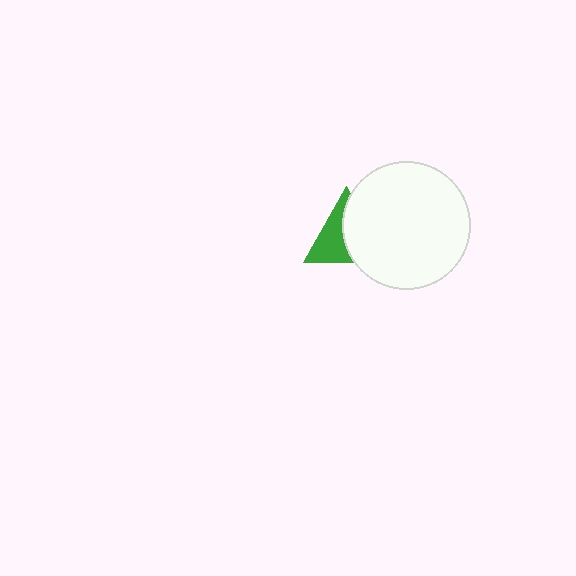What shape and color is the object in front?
The object in front is a white circle.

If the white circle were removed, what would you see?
You would see the complete green triangle.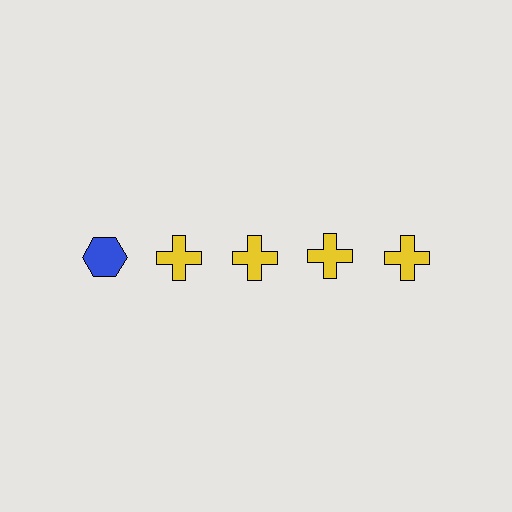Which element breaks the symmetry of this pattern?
The blue hexagon in the top row, leftmost column breaks the symmetry. All other shapes are yellow crosses.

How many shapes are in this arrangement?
There are 5 shapes arranged in a grid pattern.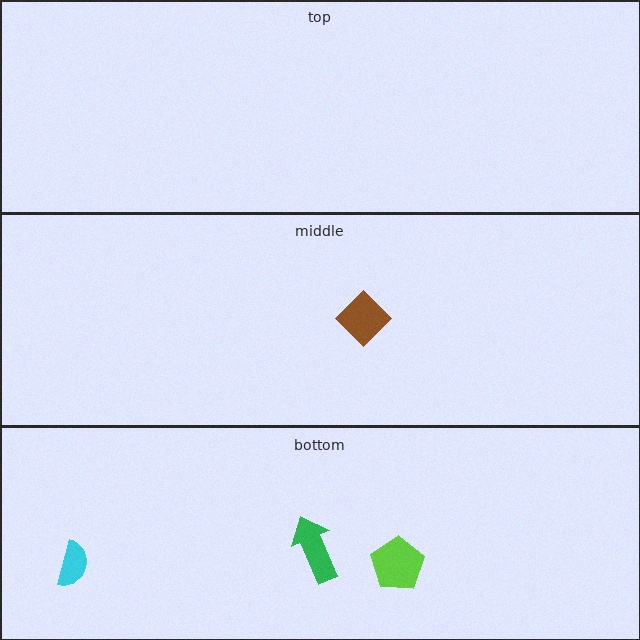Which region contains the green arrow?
The bottom region.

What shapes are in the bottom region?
The green arrow, the cyan semicircle, the lime pentagon.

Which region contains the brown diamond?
The middle region.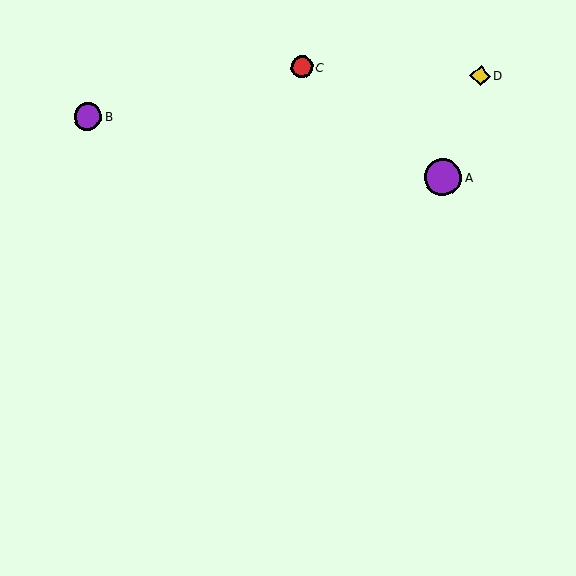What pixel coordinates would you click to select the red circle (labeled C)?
Click at (302, 67) to select the red circle C.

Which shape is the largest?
The purple circle (labeled A) is the largest.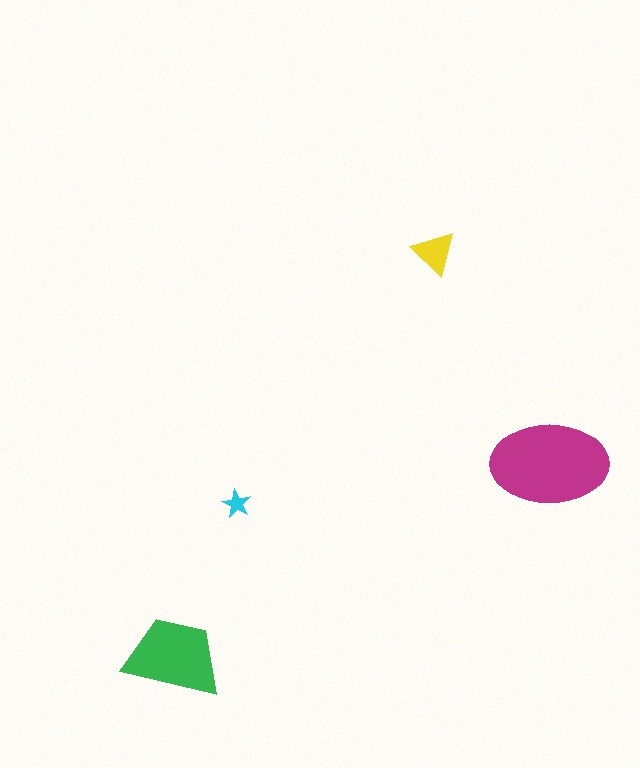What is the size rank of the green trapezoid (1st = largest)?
2nd.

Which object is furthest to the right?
The magenta ellipse is rightmost.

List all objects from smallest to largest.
The cyan star, the yellow triangle, the green trapezoid, the magenta ellipse.